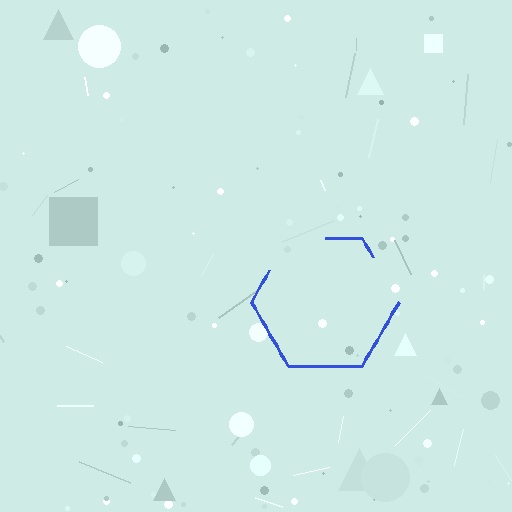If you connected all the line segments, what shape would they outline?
They would outline a hexagon.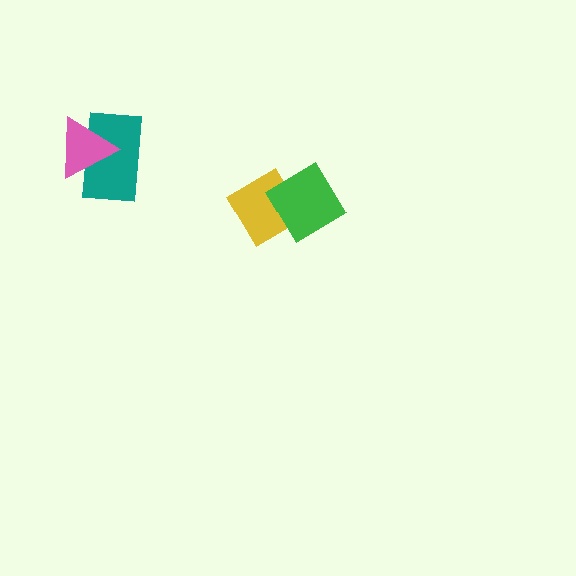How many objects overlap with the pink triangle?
1 object overlaps with the pink triangle.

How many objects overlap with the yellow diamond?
1 object overlaps with the yellow diamond.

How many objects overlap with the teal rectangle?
1 object overlaps with the teal rectangle.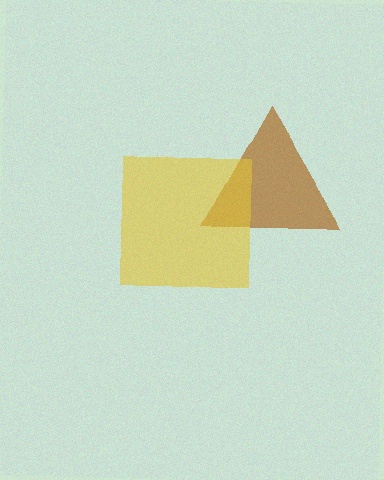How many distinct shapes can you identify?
There are 2 distinct shapes: a brown triangle, a yellow square.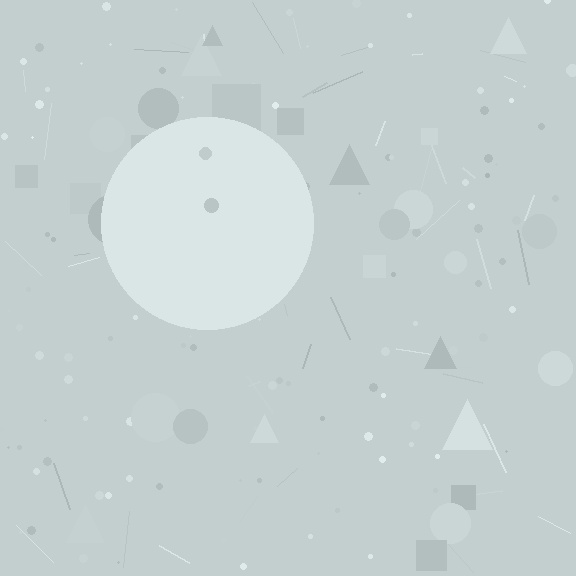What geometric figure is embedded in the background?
A circle is embedded in the background.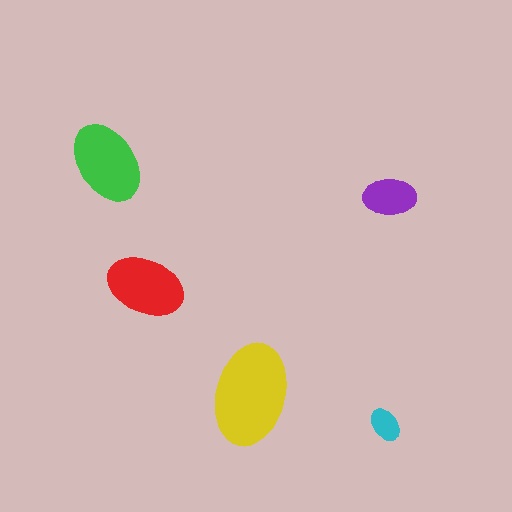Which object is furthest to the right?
The purple ellipse is rightmost.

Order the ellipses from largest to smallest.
the yellow one, the green one, the red one, the purple one, the cyan one.